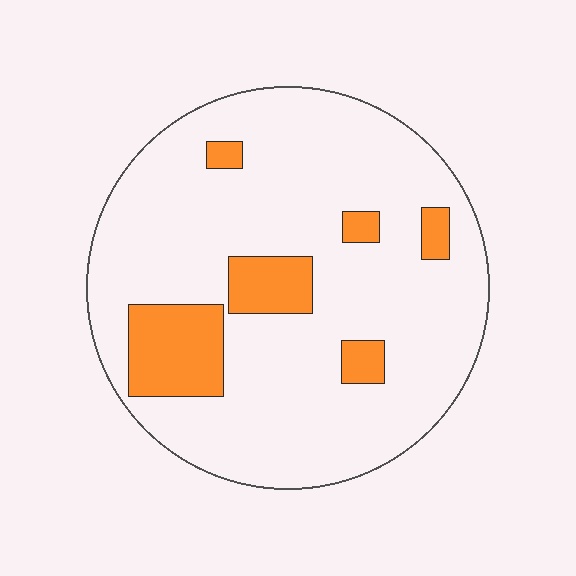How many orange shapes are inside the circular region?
6.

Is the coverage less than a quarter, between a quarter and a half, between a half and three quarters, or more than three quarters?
Less than a quarter.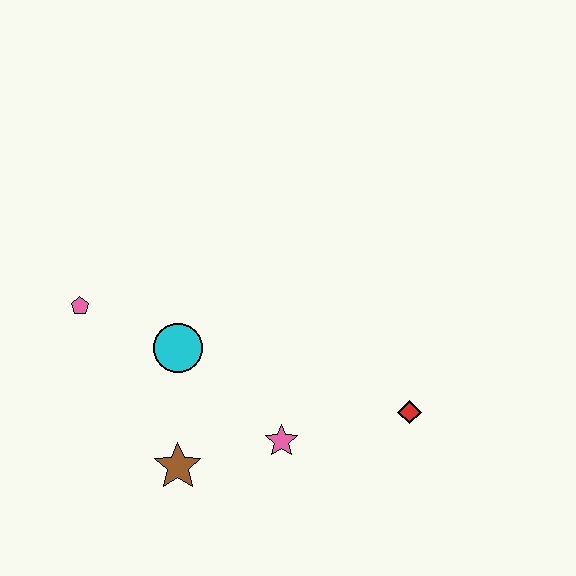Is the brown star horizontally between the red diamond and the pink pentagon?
Yes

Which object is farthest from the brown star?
The red diamond is farthest from the brown star.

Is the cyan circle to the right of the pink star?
No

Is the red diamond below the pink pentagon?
Yes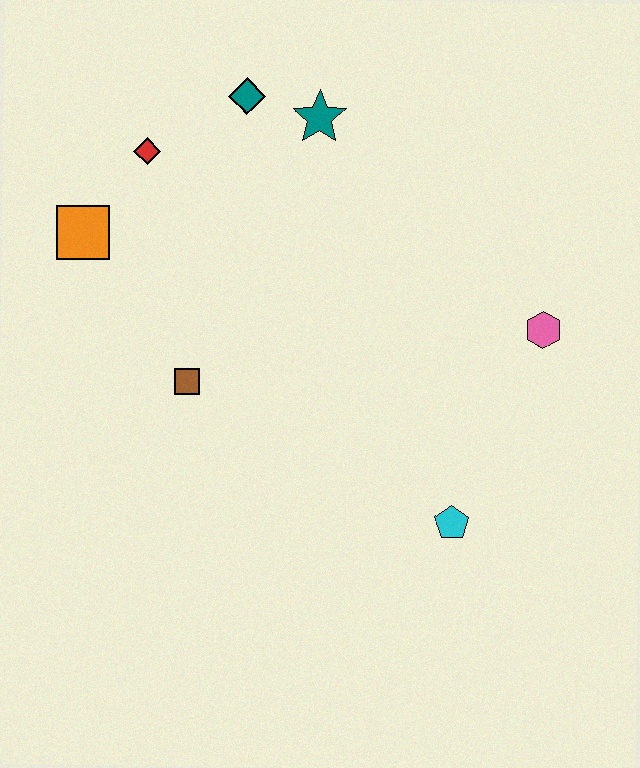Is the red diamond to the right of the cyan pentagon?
No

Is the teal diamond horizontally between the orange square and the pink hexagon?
Yes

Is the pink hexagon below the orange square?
Yes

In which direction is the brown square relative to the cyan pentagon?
The brown square is to the left of the cyan pentagon.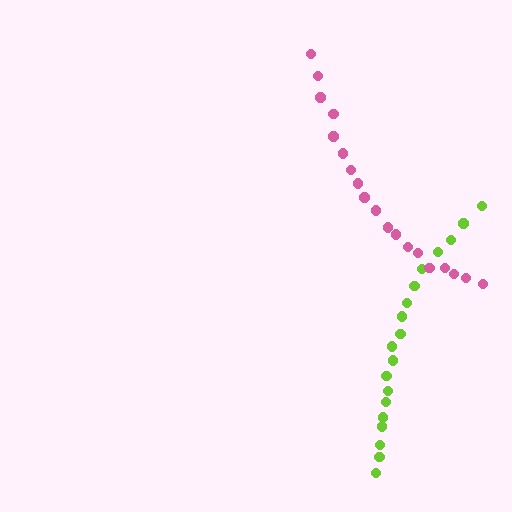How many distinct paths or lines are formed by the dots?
There are 2 distinct paths.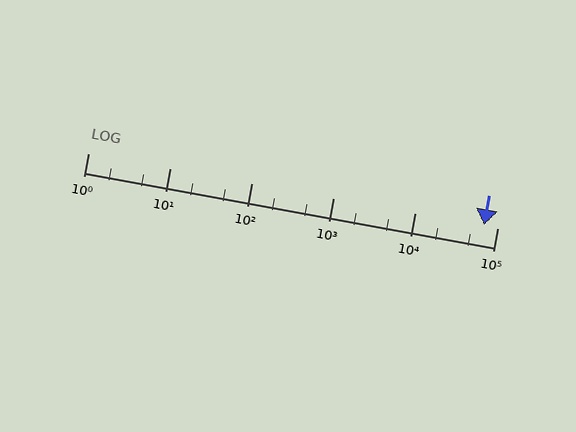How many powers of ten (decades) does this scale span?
The scale spans 5 decades, from 1 to 100000.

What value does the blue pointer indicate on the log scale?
The pointer indicates approximately 69000.